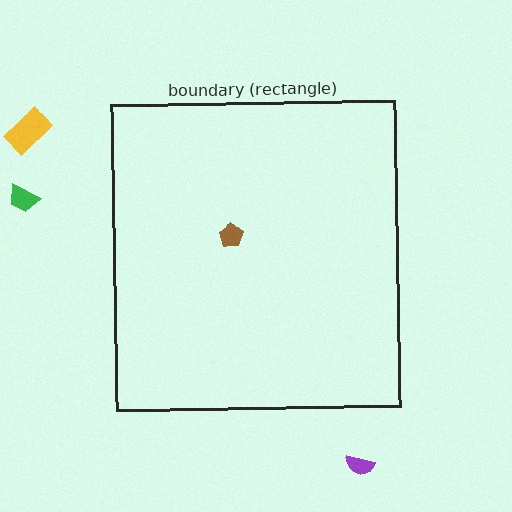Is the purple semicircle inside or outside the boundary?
Outside.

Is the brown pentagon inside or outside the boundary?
Inside.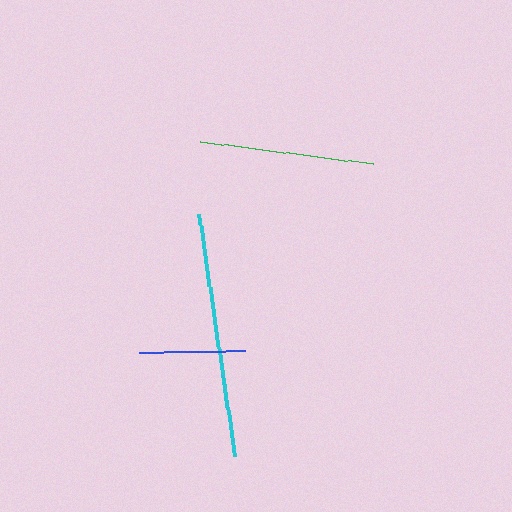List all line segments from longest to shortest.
From longest to shortest: cyan, green, blue.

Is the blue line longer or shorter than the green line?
The green line is longer than the blue line.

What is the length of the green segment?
The green segment is approximately 174 pixels long.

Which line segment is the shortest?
The blue line is the shortest at approximately 106 pixels.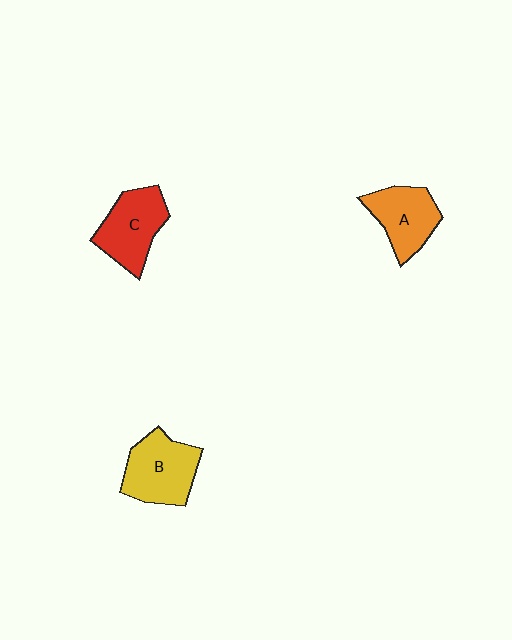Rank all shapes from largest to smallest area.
From largest to smallest: B (yellow), C (red), A (orange).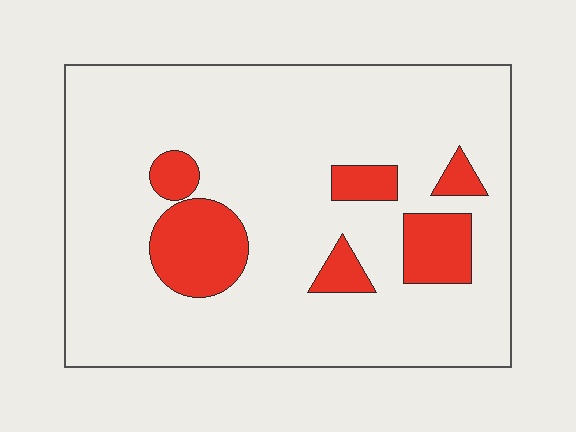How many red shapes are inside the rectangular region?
6.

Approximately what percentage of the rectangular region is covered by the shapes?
Approximately 15%.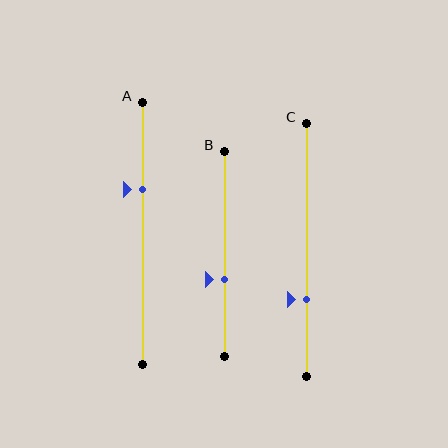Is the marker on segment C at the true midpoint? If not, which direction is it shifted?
No, the marker on segment C is shifted downward by about 19% of the segment length.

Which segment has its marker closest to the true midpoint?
Segment B has its marker closest to the true midpoint.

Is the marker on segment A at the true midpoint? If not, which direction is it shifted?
No, the marker on segment A is shifted upward by about 17% of the segment length.